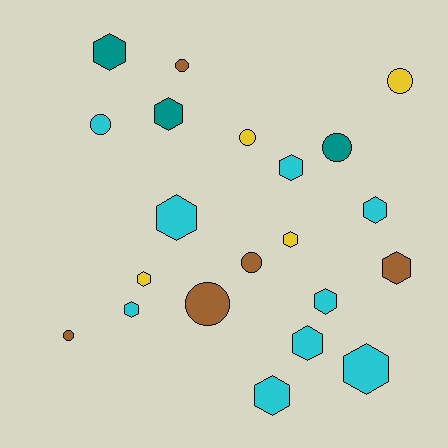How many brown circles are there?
There are 4 brown circles.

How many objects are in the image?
There are 21 objects.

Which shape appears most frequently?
Hexagon, with 13 objects.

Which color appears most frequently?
Cyan, with 9 objects.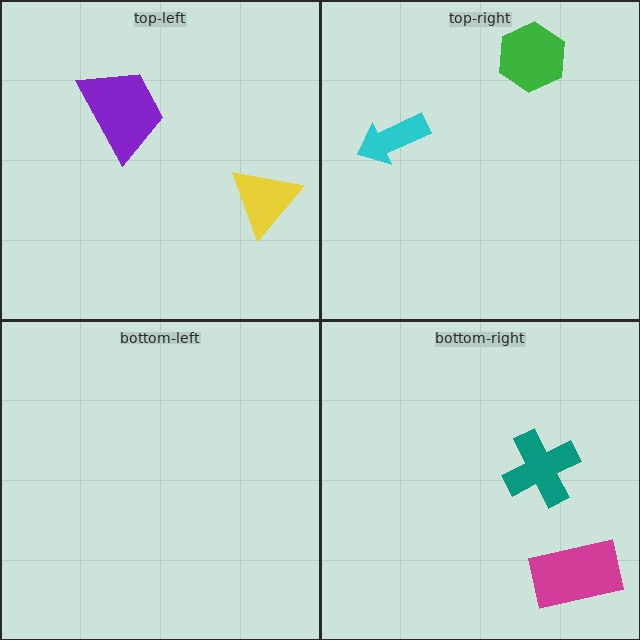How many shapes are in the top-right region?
2.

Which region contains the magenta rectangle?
The bottom-right region.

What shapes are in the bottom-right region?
The teal cross, the magenta rectangle.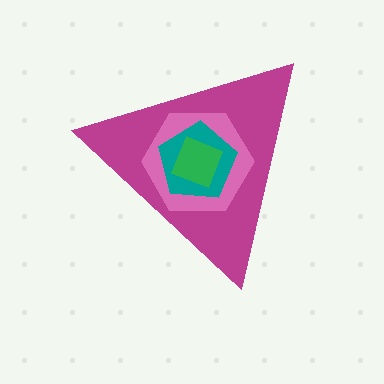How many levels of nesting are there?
4.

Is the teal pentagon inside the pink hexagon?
Yes.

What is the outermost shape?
The magenta triangle.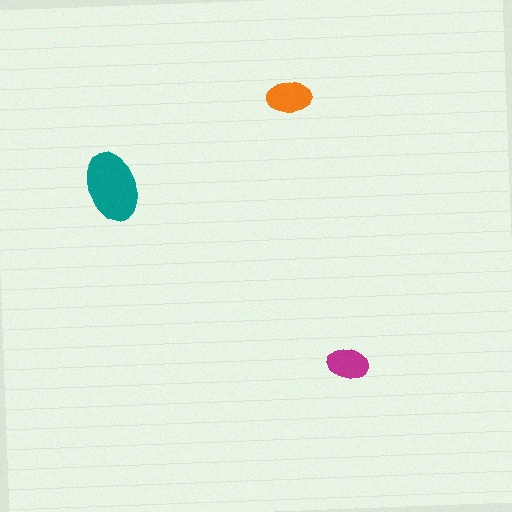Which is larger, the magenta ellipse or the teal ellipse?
The teal one.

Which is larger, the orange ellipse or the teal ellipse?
The teal one.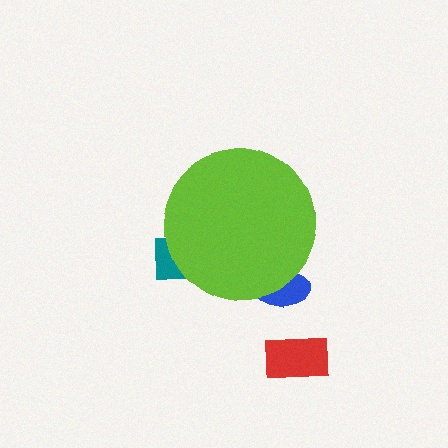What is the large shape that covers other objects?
A lime circle.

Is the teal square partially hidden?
Yes, the teal square is partially hidden behind the lime circle.